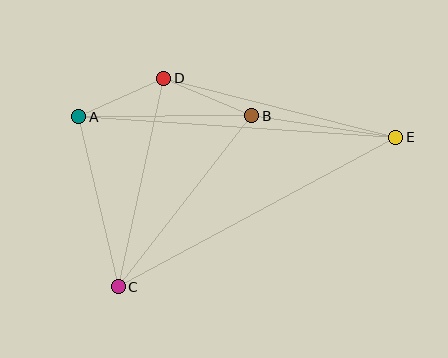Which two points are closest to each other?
Points A and D are closest to each other.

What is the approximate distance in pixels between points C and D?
The distance between C and D is approximately 213 pixels.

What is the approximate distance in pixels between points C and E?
The distance between C and E is approximately 315 pixels.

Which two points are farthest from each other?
Points A and E are farthest from each other.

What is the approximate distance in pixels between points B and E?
The distance between B and E is approximately 146 pixels.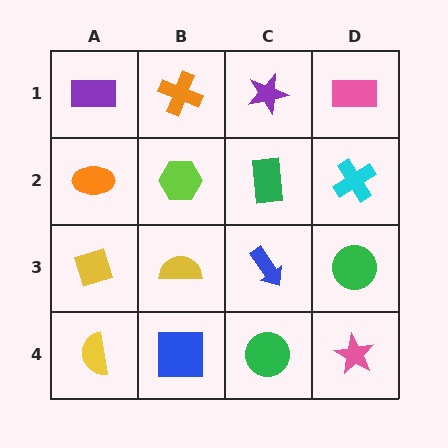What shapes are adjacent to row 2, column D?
A pink rectangle (row 1, column D), a green circle (row 3, column D), a green rectangle (row 2, column C).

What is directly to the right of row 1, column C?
A pink rectangle.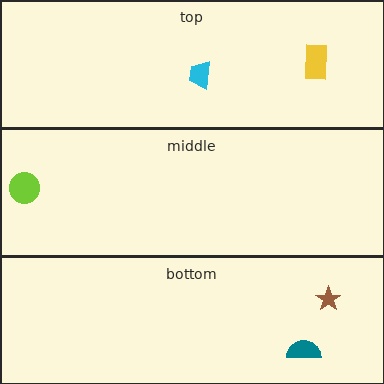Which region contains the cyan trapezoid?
The top region.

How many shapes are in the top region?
2.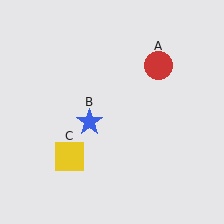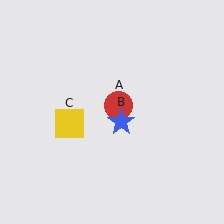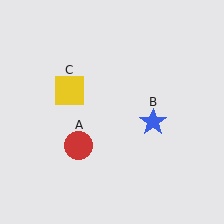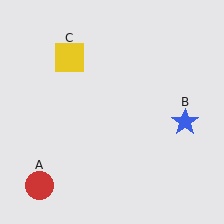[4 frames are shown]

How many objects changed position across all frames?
3 objects changed position: red circle (object A), blue star (object B), yellow square (object C).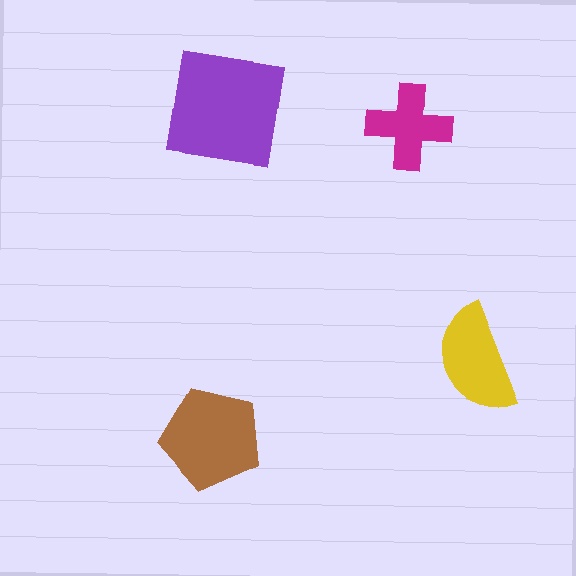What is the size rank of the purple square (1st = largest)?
1st.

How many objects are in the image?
There are 4 objects in the image.